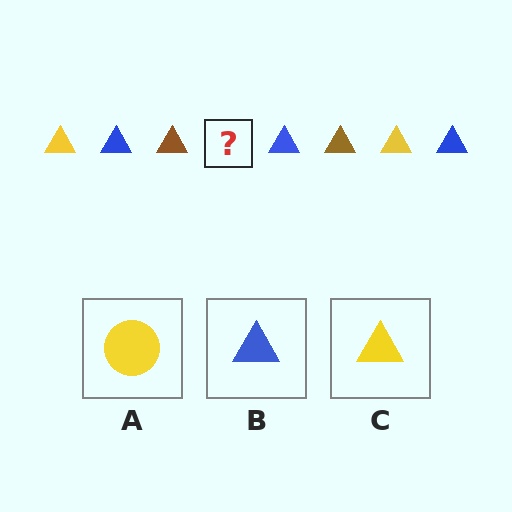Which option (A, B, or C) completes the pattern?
C.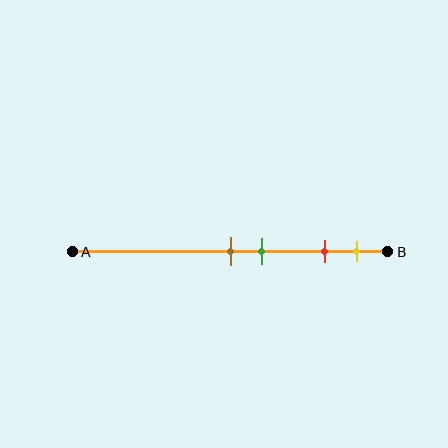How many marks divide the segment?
There are 4 marks dividing the segment.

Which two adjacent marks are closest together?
The brown and green marks are the closest adjacent pair.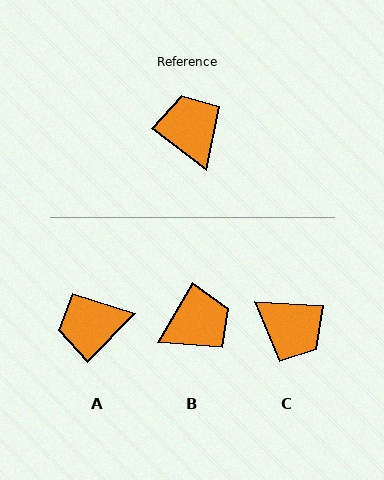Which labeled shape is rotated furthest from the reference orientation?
C, about 146 degrees away.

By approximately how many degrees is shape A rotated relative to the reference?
Approximately 84 degrees counter-clockwise.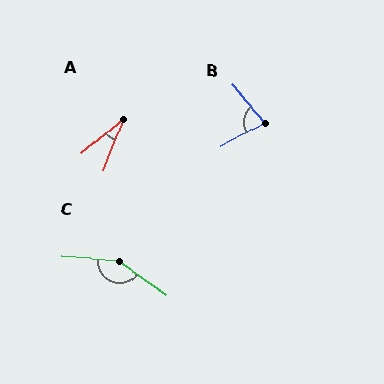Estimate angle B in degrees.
Approximately 78 degrees.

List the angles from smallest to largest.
A (29°), B (78°), C (149°).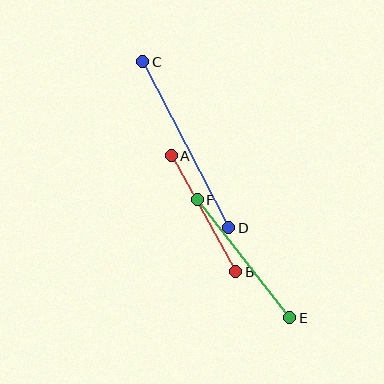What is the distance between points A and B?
The distance is approximately 133 pixels.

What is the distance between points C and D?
The distance is approximately 187 pixels.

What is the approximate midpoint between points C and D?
The midpoint is at approximately (186, 145) pixels.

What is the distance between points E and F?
The distance is approximately 150 pixels.